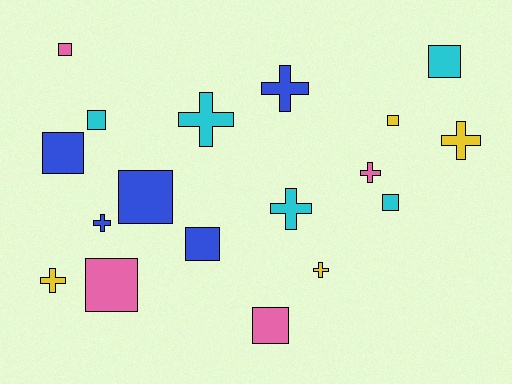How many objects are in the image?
There are 18 objects.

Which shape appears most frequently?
Square, with 10 objects.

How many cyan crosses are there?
There are 2 cyan crosses.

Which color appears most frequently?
Blue, with 5 objects.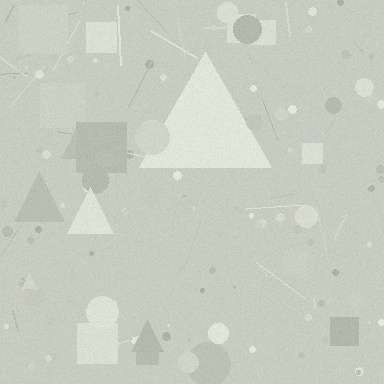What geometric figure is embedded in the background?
A triangle is embedded in the background.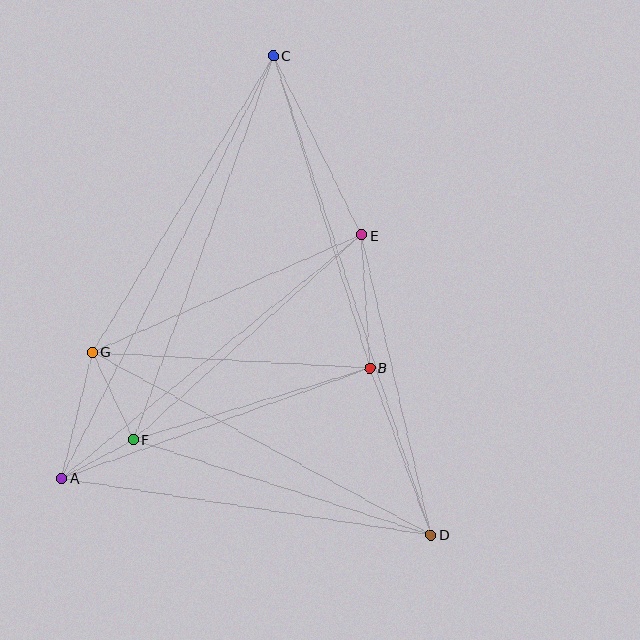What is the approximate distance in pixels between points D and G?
The distance between D and G is approximately 385 pixels.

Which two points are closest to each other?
Points A and F are closest to each other.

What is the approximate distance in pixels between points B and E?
The distance between B and E is approximately 133 pixels.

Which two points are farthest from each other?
Points C and D are farthest from each other.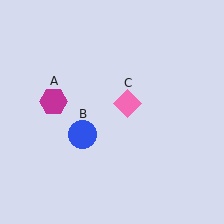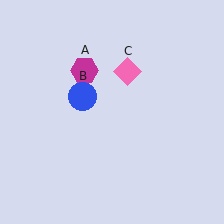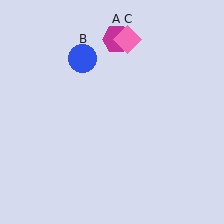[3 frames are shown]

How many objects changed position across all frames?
3 objects changed position: magenta hexagon (object A), blue circle (object B), pink diamond (object C).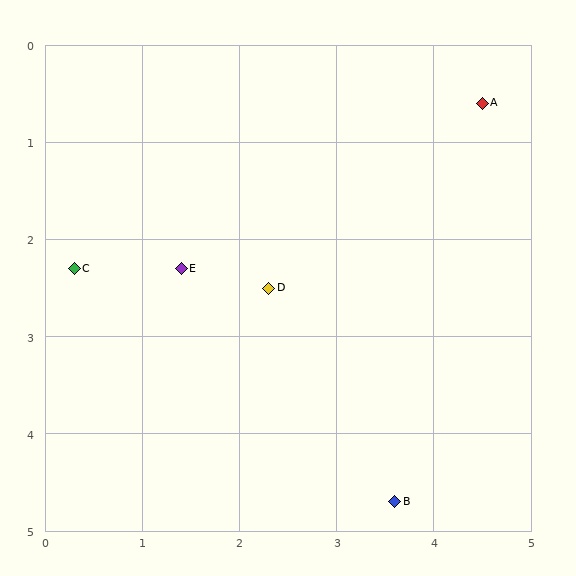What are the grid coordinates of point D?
Point D is at approximately (2.3, 2.5).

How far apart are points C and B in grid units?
Points C and B are about 4.1 grid units apart.